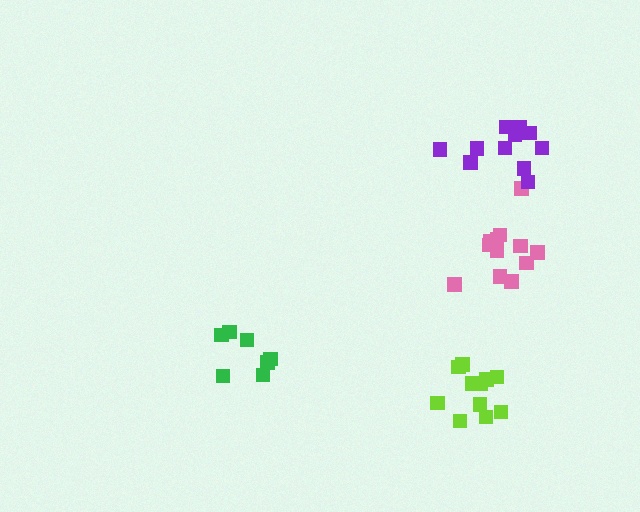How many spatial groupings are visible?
There are 4 spatial groupings.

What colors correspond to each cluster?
The clusters are colored: pink, green, lime, purple.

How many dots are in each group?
Group 1: 12 dots, Group 2: 7 dots, Group 3: 11 dots, Group 4: 11 dots (41 total).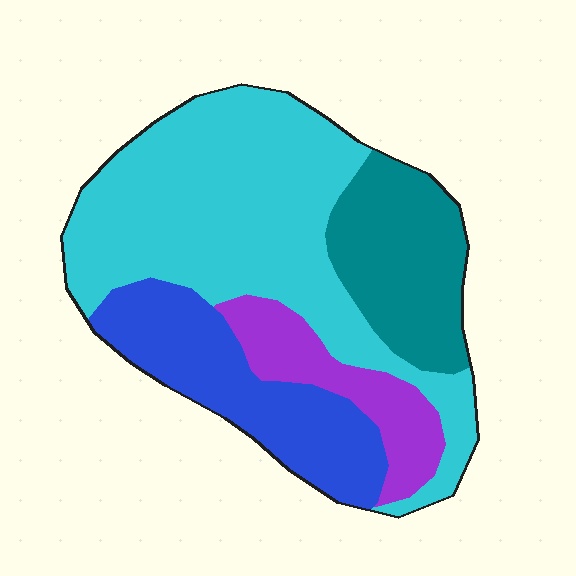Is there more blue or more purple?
Blue.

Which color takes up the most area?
Cyan, at roughly 50%.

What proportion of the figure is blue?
Blue takes up less than a quarter of the figure.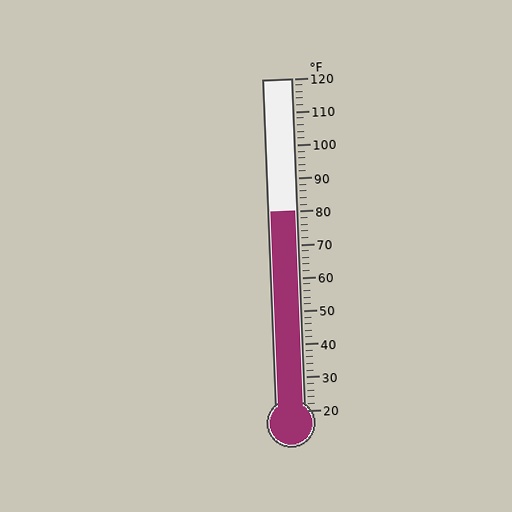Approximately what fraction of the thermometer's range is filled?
The thermometer is filled to approximately 60% of its range.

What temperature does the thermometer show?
The thermometer shows approximately 80°F.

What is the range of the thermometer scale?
The thermometer scale ranges from 20°F to 120°F.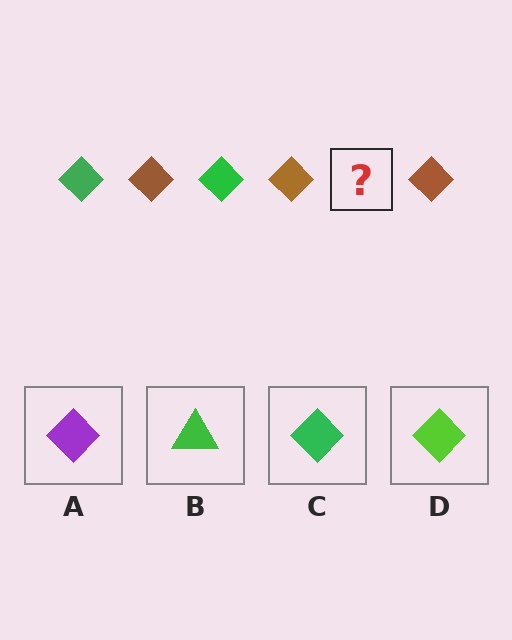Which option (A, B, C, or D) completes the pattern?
C.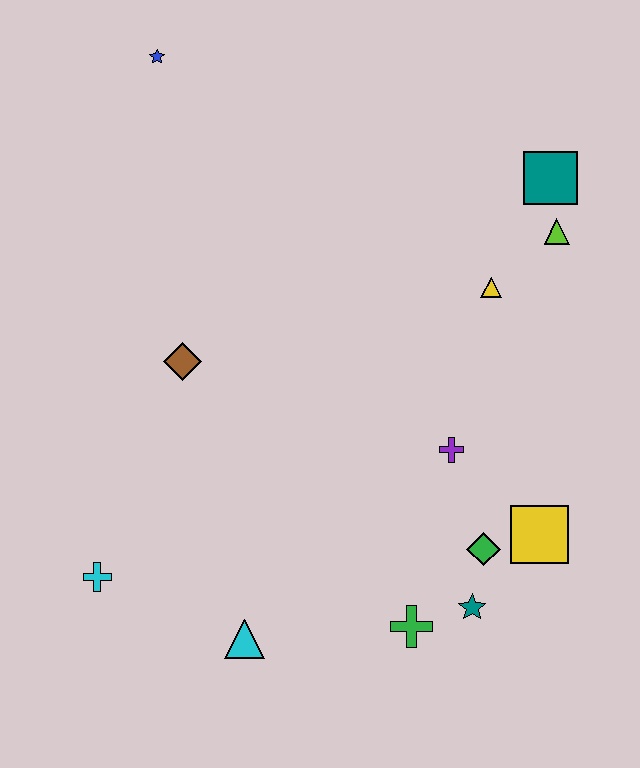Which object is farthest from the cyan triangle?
The blue star is farthest from the cyan triangle.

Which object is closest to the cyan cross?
The cyan triangle is closest to the cyan cross.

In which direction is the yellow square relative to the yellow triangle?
The yellow square is below the yellow triangle.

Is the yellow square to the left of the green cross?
No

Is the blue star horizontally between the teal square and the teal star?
No